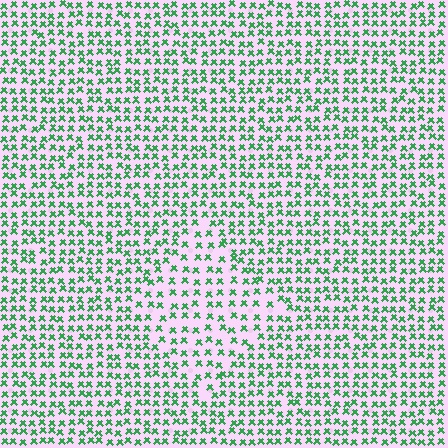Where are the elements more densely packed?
The elements are more densely packed outside the diamond boundary.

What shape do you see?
I see a diamond.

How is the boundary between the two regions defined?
The boundary is defined by a change in element density (approximately 1.6x ratio). All elements are the same color, size, and shape.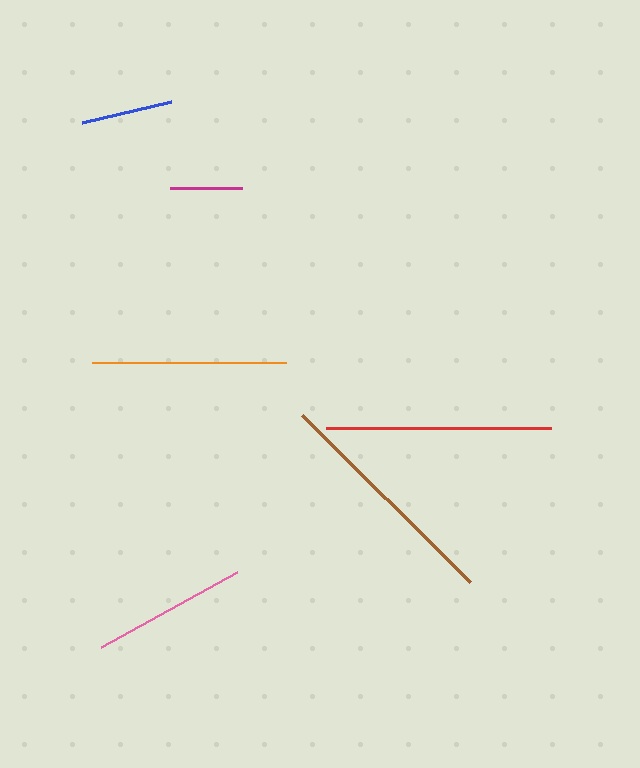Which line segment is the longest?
The brown line is the longest at approximately 237 pixels.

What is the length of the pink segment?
The pink segment is approximately 155 pixels long.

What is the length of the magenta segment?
The magenta segment is approximately 71 pixels long.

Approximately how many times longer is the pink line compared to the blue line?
The pink line is approximately 1.7 times the length of the blue line.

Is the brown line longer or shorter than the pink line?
The brown line is longer than the pink line.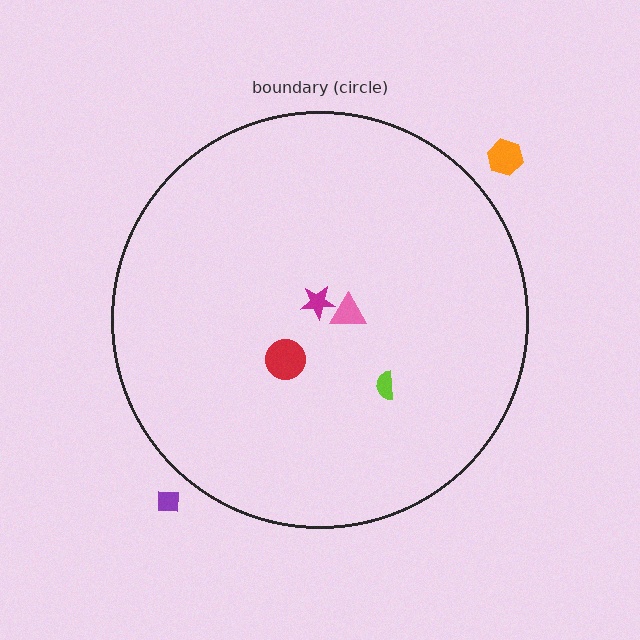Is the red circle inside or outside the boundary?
Inside.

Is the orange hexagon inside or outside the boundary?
Outside.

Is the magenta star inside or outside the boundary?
Inside.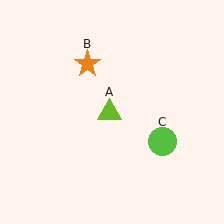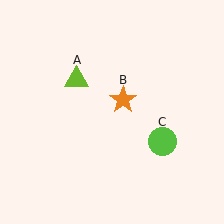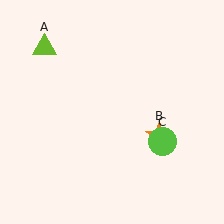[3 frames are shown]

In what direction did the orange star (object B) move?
The orange star (object B) moved down and to the right.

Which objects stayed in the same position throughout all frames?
Lime circle (object C) remained stationary.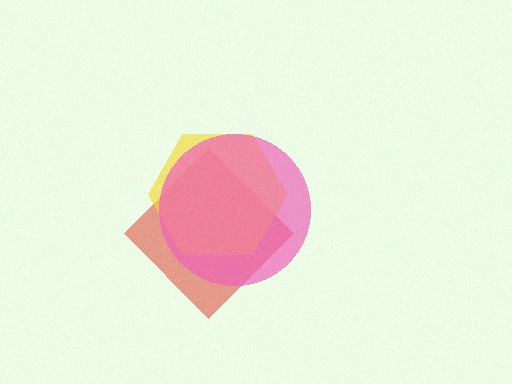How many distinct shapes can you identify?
There are 3 distinct shapes: a red diamond, a yellow hexagon, a pink circle.